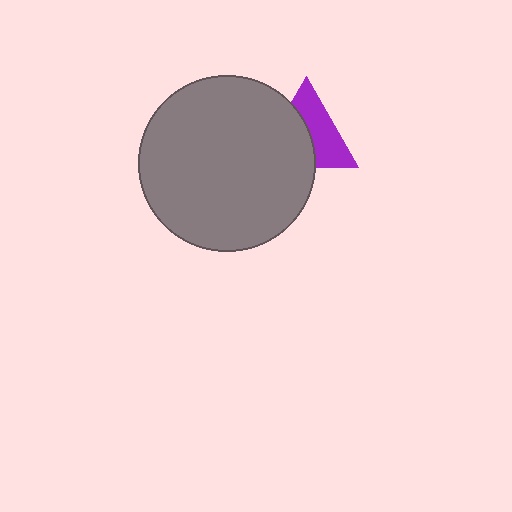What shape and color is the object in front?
The object in front is a gray circle.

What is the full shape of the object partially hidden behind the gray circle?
The partially hidden object is a purple triangle.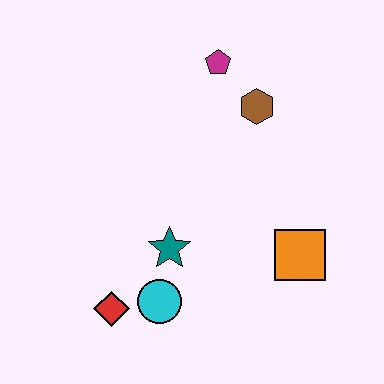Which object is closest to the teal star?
The cyan circle is closest to the teal star.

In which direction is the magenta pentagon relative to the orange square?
The magenta pentagon is above the orange square.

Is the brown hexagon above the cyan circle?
Yes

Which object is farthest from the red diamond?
The magenta pentagon is farthest from the red diamond.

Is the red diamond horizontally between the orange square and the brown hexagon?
No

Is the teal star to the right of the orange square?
No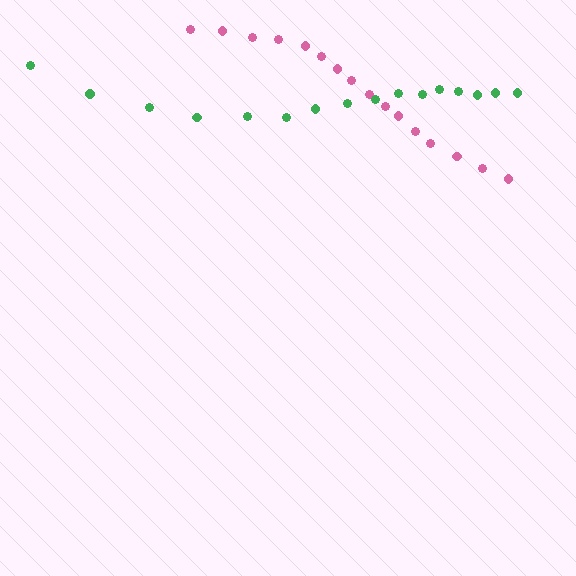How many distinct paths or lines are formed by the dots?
There are 2 distinct paths.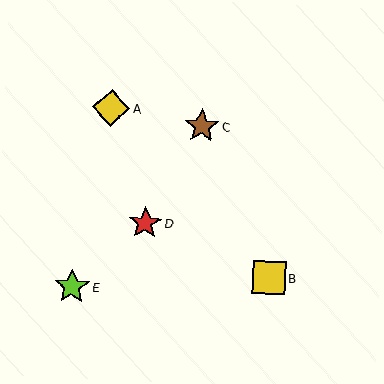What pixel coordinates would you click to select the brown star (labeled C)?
Click at (202, 126) to select the brown star C.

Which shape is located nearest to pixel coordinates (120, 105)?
The yellow diamond (labeled A) at (111, 108) is nearest to that location.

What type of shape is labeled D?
Shape D is a red star.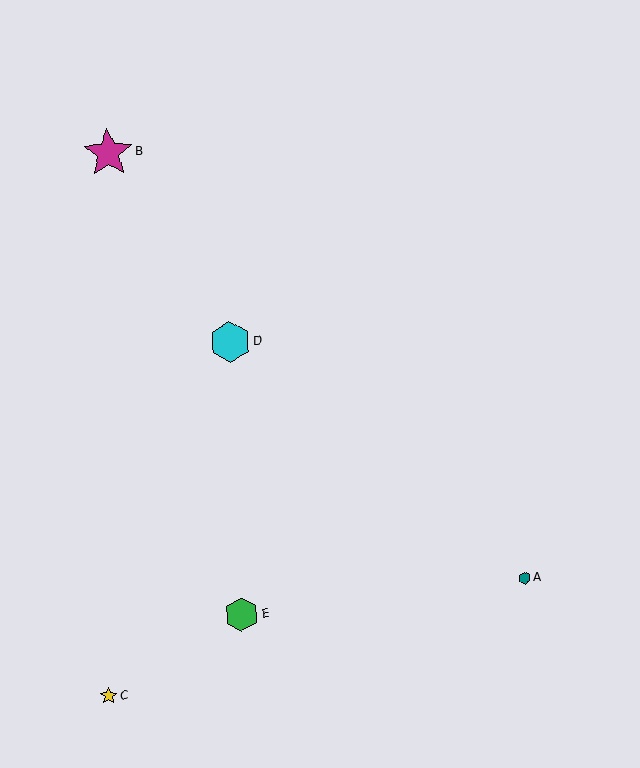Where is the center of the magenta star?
The center of the magenta star is at (108, 153).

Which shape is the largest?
The magenta star (labeled B) is the largest.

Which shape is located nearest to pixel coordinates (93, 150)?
The magenta star (labeled B) at (108, 153) is nearest to that location.